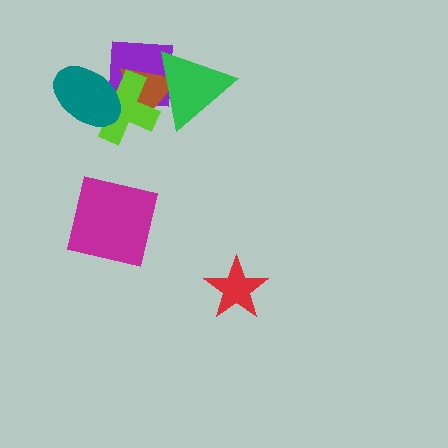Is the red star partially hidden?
No, no other shape covers it.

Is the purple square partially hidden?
Yes, it is partially covered by another shape.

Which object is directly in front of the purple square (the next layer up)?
The brown triangle is directly in front of the purple square.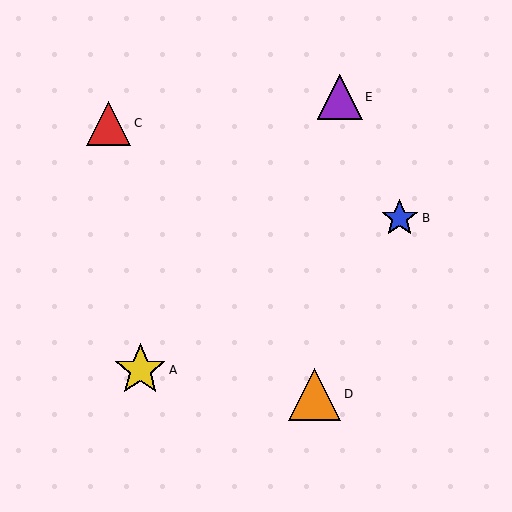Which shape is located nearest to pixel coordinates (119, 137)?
The red triangle (labeled C) at (109, 123) is nearest to that location.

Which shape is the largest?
The yellow star (labeled A) is the largest.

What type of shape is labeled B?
Shape B is a blue star.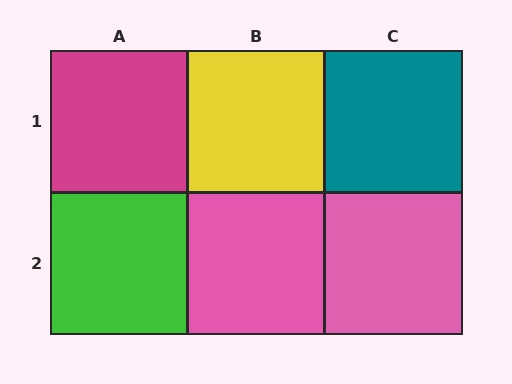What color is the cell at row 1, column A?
Magenta.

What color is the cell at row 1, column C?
Teal.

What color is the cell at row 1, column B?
Yellow.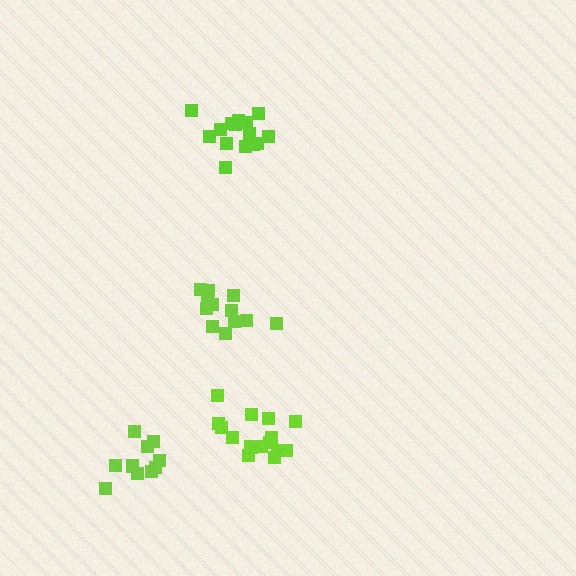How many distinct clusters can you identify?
There are 4 distinct clusters.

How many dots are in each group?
Group 1: 15 dots, Group 2: 12 dots, Group 3: 16 dots, Group 4: 11 dots (54 total).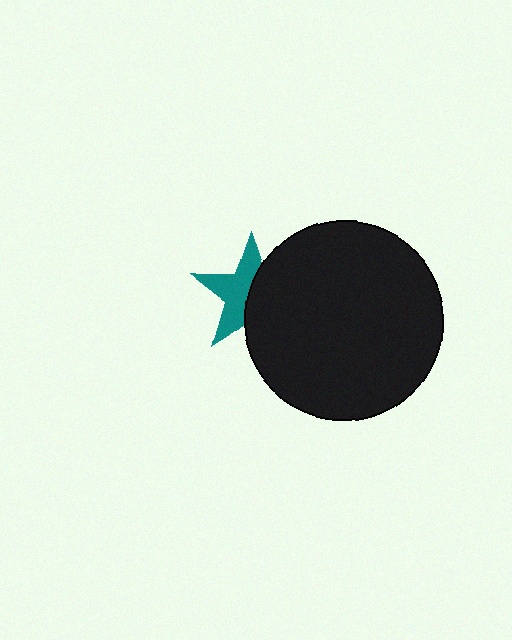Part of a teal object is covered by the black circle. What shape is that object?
It is a star.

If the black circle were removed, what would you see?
You would see the complete teal star.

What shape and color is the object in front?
The object in front is a black circle.